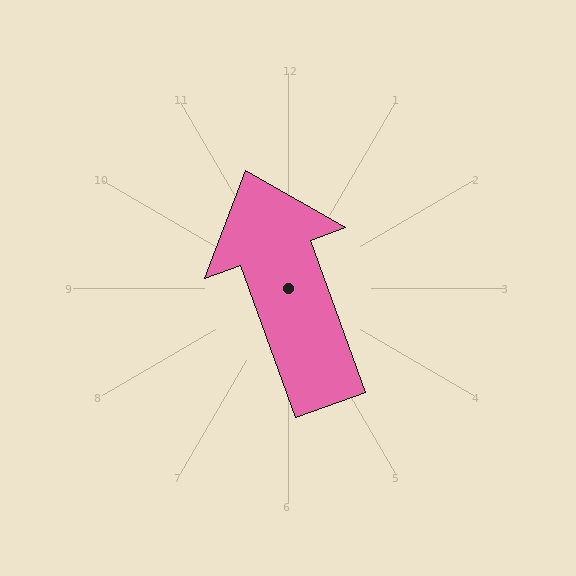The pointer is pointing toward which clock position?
Roughly 11 o'clock.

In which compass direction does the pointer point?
North.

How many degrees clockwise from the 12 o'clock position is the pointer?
Approximately 340 degrees.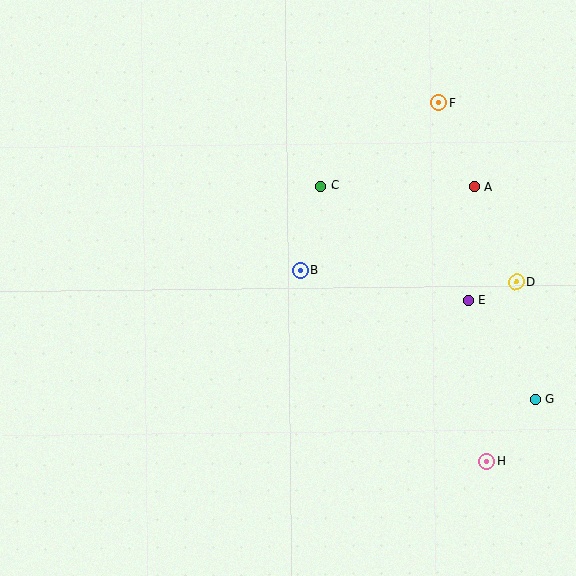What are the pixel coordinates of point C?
Point C is at (321, 186).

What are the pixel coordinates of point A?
Point A is at (474, 187).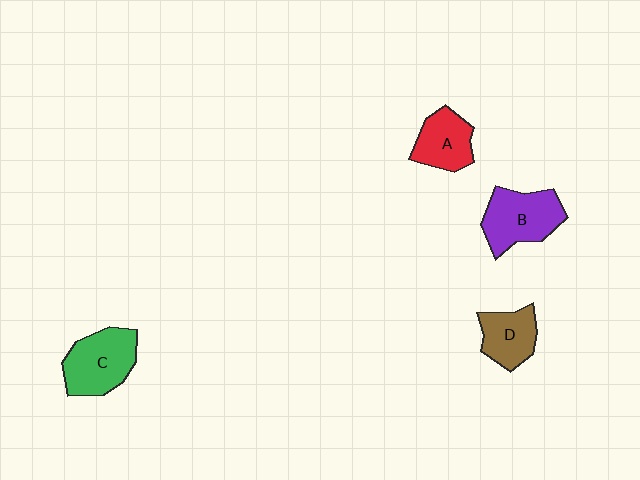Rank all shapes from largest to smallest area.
From largest to smallest: C (green), B (purple), A (red), D (brown).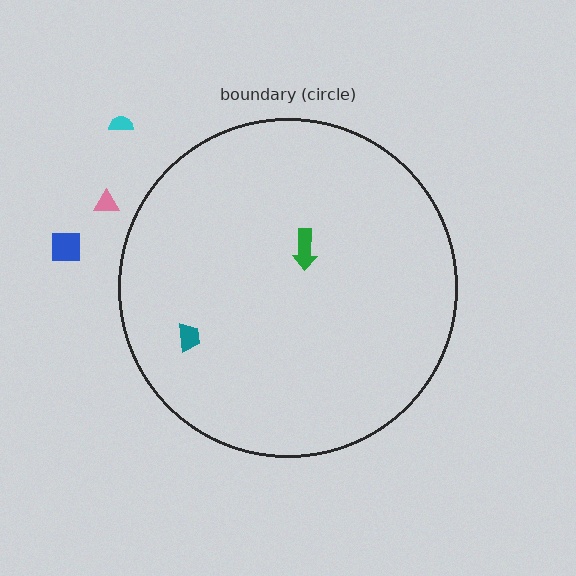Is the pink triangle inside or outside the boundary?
Outside.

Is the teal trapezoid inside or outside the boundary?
Inside.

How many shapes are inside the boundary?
2 inside, 3 outside.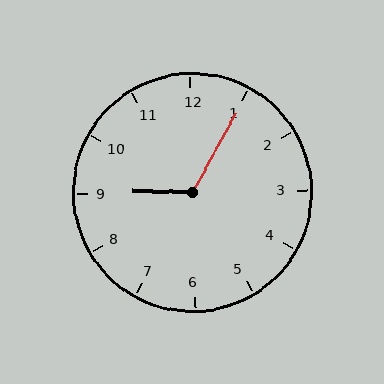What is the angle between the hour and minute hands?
Approximately 118 degrees.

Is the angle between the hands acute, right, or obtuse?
It is obtuse.